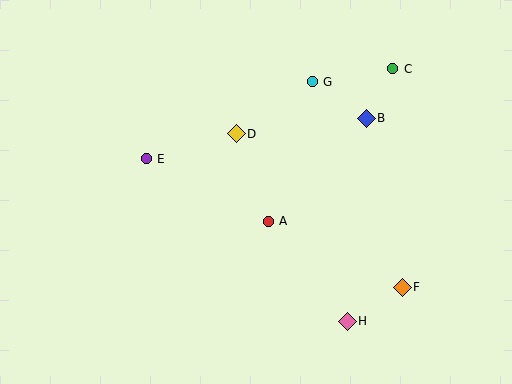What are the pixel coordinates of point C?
Point C is at (393, 69).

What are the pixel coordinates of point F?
Point F is at (402, 287).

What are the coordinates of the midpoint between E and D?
The midpoint between E and D is at (191, 146).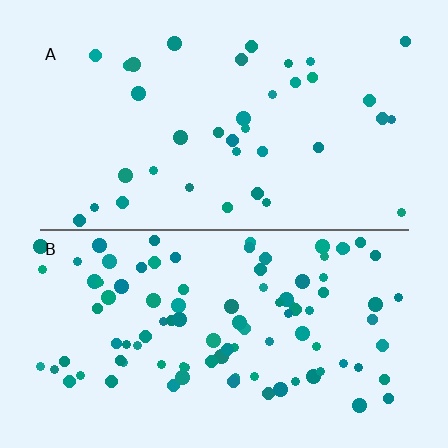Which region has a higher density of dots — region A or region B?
B (the bottom).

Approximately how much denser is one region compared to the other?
Approximately 2.7× — region B over region A.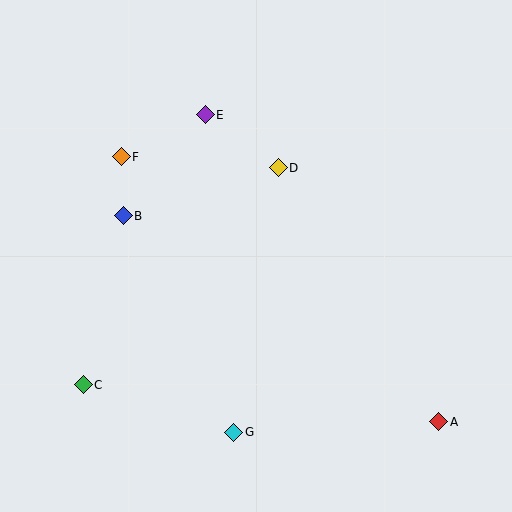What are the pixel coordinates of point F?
Point F is at (121, 157).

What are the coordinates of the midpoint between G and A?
The midpoint between G and A is at (336, 427).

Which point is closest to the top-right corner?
Point D is closest to the top-right corner.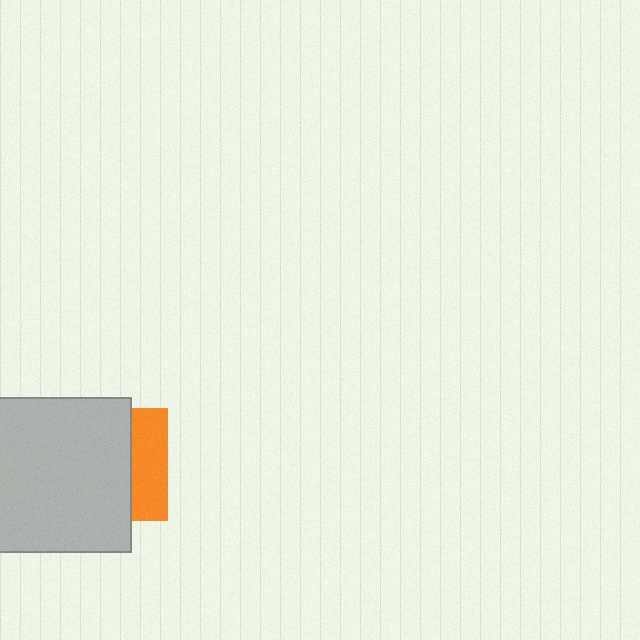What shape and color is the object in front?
The object in front is a light gray rectangle.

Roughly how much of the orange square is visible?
A small part of it is visible (roughly 32%).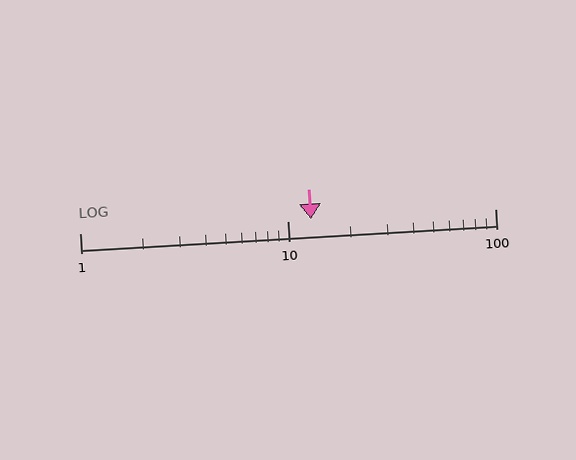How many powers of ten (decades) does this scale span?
The scale spans 2 decades, from 1 to 100.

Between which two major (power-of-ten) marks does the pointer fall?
The pointer is between 10 and 100.